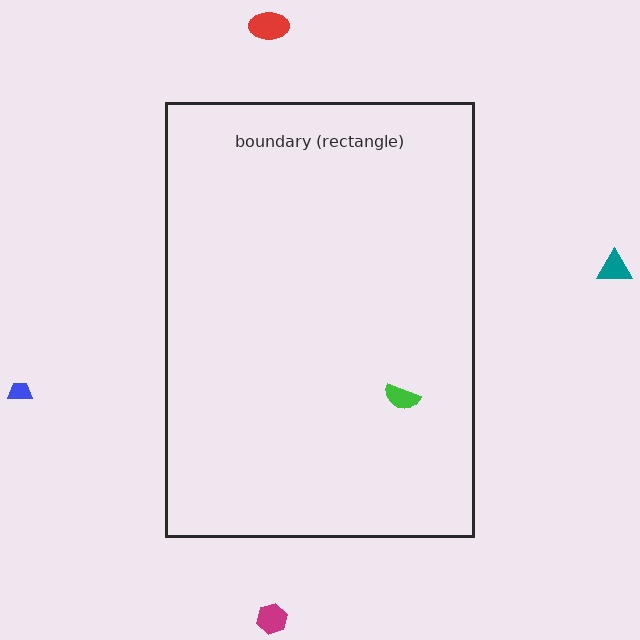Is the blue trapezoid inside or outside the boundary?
Outside.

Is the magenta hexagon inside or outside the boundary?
Outside.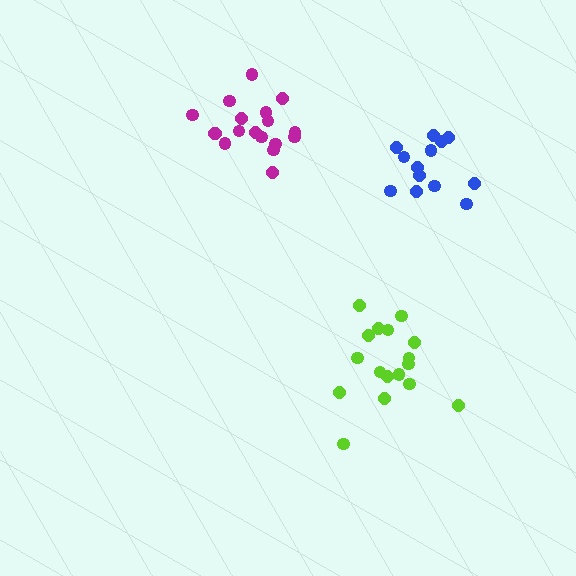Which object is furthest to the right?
The blue cluster is rightmost.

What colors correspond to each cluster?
The clusters are colored: magenta, lime, blue.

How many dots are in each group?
Group 1: 18 dots, Group 2: 17 dots, Group 3: 13 dots (48 total).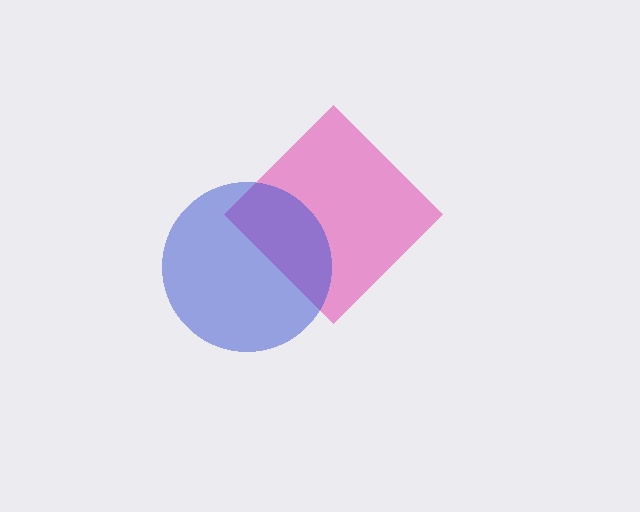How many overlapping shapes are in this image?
There are 2 overlapping shapes in the image.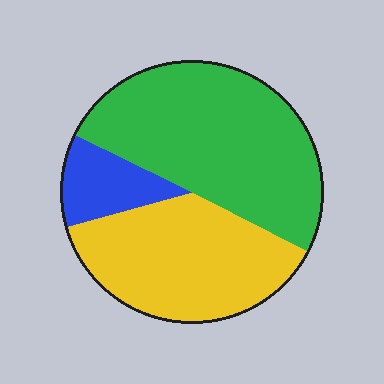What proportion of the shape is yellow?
Yellow takes up about three eighths (3/8) of the shape.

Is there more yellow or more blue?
Yellow.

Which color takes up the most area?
Green, at roughly 50%.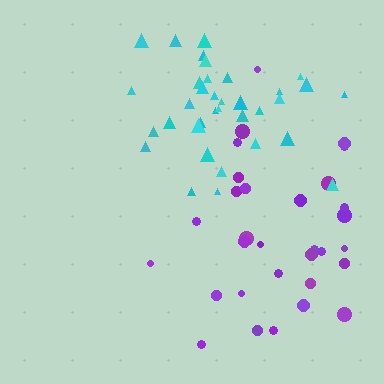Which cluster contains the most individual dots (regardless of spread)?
Cyan (35).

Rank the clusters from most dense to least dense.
cyan, purple.